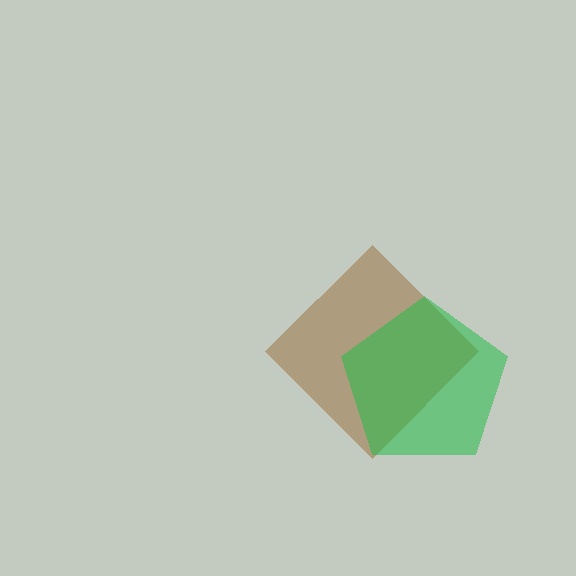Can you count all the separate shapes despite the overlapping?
Yes, there are 2 separate shapes.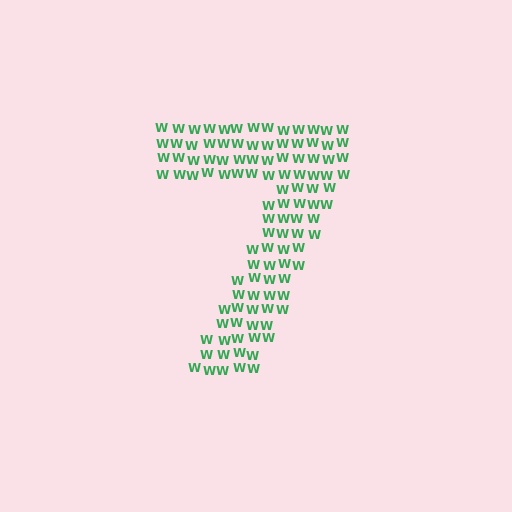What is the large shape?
The large shape is the digit 7.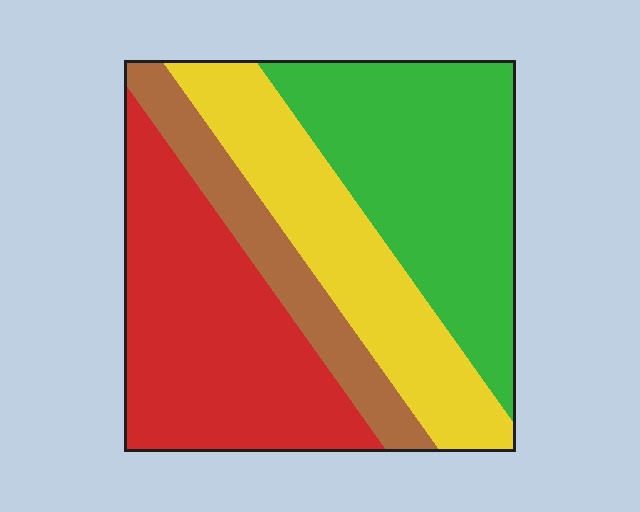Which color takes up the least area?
Brown, at roughly 15%.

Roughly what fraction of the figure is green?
Green covers roughly 30% of the figure.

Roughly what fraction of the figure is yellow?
Yellow covers around 25% of the figure.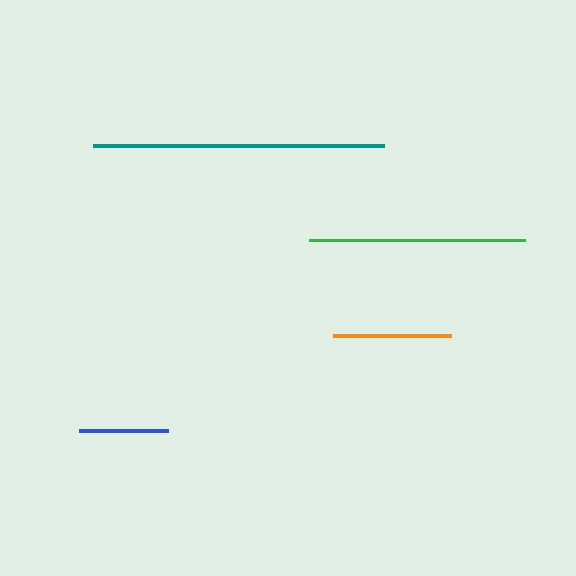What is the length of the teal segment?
The teal segment is approximately 291 pixels long.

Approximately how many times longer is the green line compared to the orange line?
The green line is approximately 1.8 times the length of the orange line.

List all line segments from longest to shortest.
From longest to shortest: teal, green, orange, blue.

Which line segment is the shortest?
The blue line is the shortest at approximately 89 pixels.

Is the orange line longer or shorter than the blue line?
The orange line is longer than the blue line.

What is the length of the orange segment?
The orange segment is approximately 117 pixels long.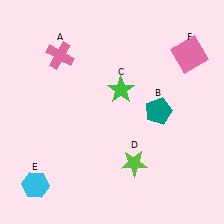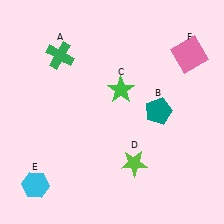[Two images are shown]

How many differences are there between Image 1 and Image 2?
There is 1 difference between the two images.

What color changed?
The cross (A) changed from pink in Image 1 to green in Image 2.